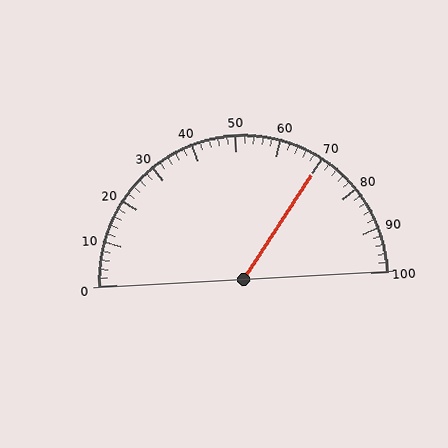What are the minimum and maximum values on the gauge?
The gauge ranges from 0 to 100.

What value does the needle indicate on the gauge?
The needle indicates approximately 70.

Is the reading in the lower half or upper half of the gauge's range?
The reading is in the upper half of the range (0 to 100).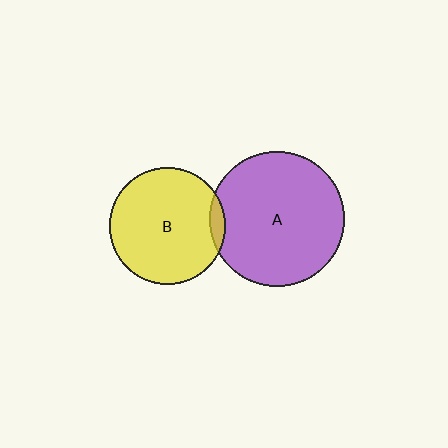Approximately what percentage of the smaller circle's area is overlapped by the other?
Approximately 5%.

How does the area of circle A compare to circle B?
Approximately 1.3 times.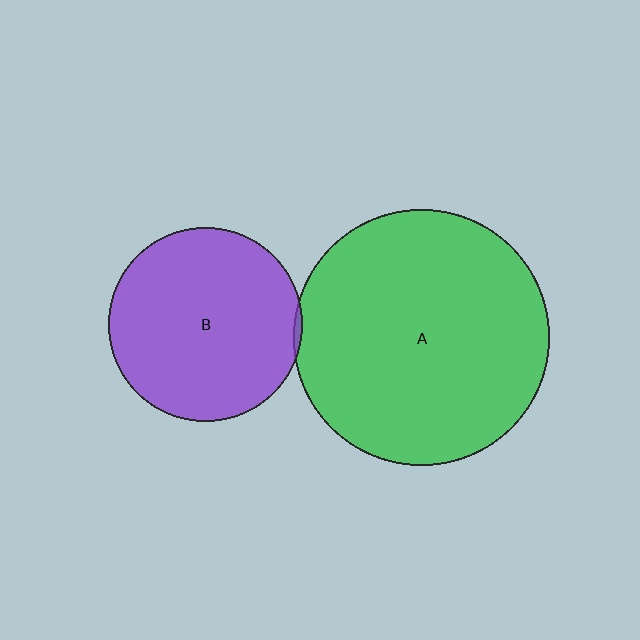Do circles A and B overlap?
Yes.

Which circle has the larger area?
Circle A (green).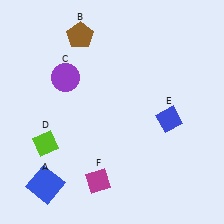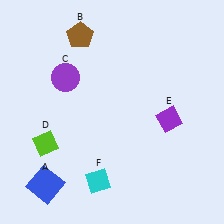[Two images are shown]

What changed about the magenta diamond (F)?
In Image 1, F is magenta. In Image 2, it changed to cyan.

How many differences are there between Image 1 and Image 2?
There are 2 differences between the two images.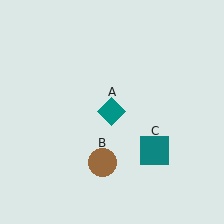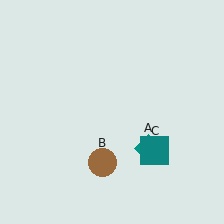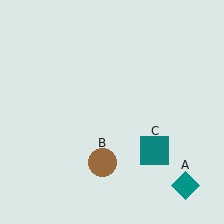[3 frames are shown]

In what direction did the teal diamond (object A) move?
The teal diamond (object A) moved down and to the right.